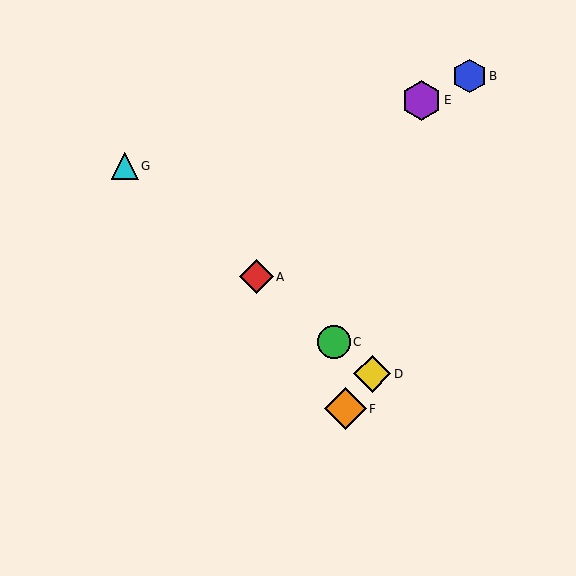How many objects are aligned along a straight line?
4 objects (A, C, D, G) are aligned along a straight line.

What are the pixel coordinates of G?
Object G is at (125, 166).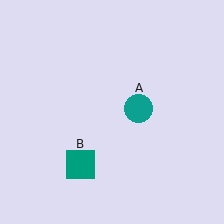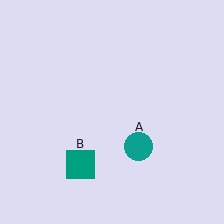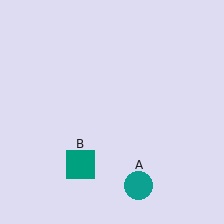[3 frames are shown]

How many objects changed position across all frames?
1 object changed position: teal circle (object A).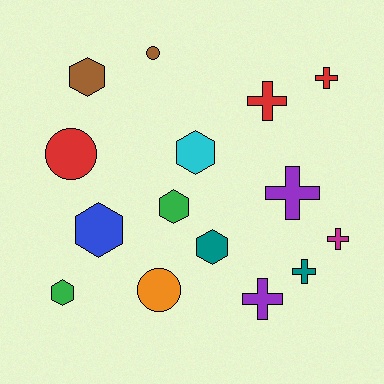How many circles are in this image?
There are 3 circles.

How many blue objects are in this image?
There is 1 blue object.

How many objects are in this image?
There are 15 objects.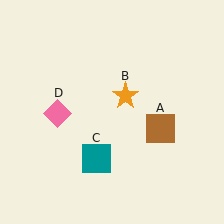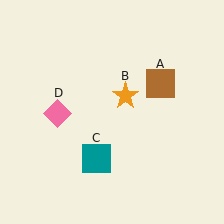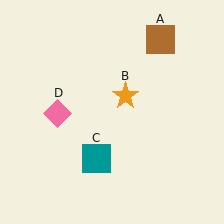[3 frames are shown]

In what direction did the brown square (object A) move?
The brown square (object A) moved up.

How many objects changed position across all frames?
1 object changed position: brown square (object A).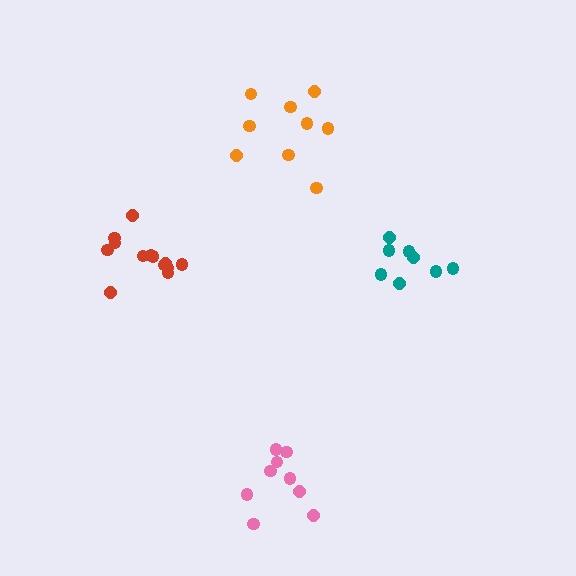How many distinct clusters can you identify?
There are 4 distinct clusters.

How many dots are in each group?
Group 1: 13 dots, Group 2: 9 dots, Group 3: 8 dots, Group 4: 9 dots (39 total).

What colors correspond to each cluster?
The clusters are colored: red, orange, teal, pink.